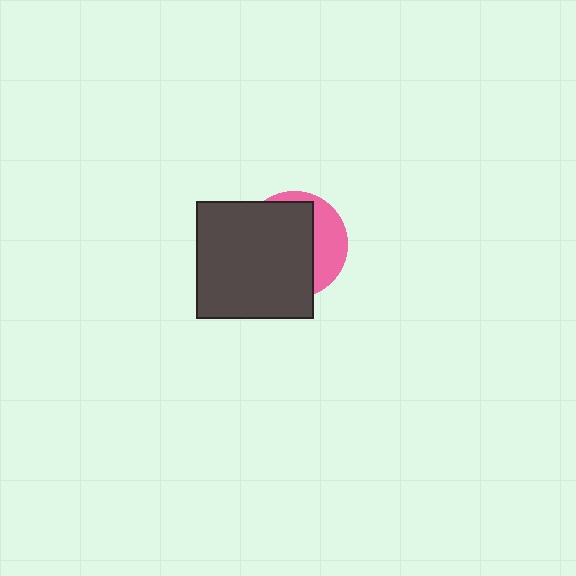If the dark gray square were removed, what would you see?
You would see the complete pink circle.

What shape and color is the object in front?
The object in front is a dark gray square.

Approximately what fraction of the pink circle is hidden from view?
Roughly 68% of the pink circle is hidden behind the dark gray square.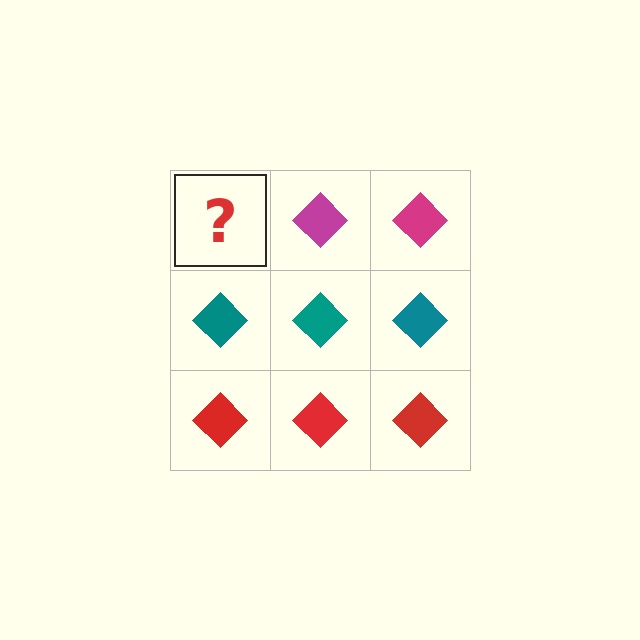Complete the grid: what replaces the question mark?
The question mark should be replaced with a magenta diamond.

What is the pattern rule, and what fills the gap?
The rule is that each row has a consistent color. The gap should be filled with a magenta diamond.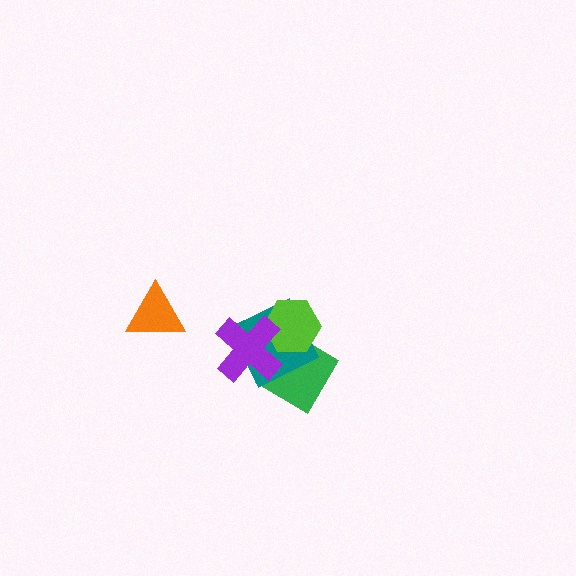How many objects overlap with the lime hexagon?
3 objects overlap with the lime hexagon.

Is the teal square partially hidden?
Yes, it is partially covered by another shape.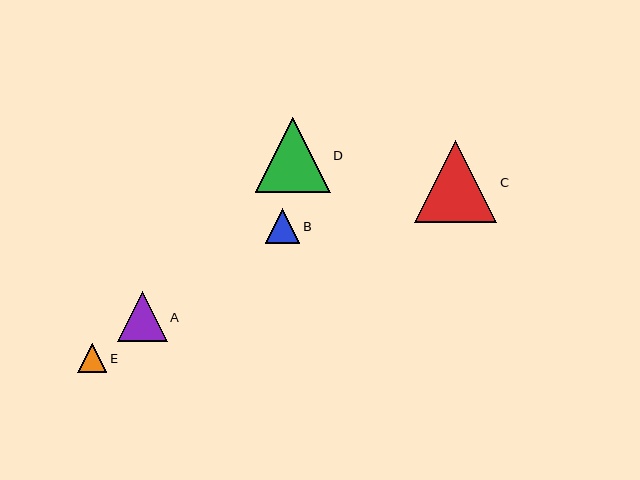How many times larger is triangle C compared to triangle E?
Triangle C is approximately 2.9 times the size of triangle E.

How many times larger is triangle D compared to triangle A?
Triangle D is approximately 1.5 times the size of triangle A.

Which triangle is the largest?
Triangle C is the largest with a size of approximately 82 pixels.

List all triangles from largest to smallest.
From largest to smallest: C, D, A, B, E.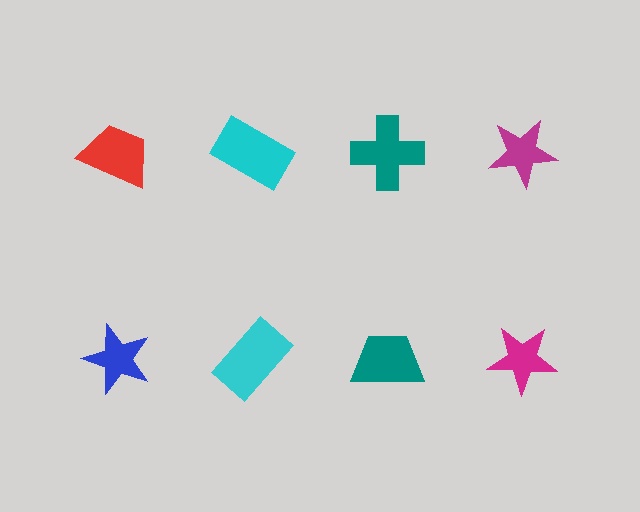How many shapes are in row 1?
4 shapes.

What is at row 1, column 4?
A magenta star.